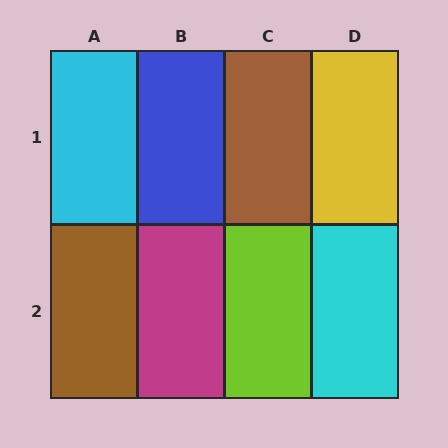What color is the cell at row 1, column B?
Blue.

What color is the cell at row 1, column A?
Cyan.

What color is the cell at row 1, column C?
Brown.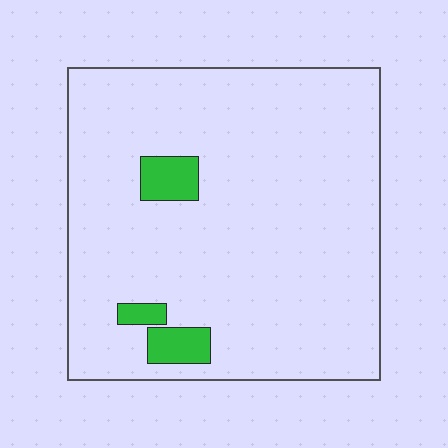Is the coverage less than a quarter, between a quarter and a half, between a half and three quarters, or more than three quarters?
Less than a quarter.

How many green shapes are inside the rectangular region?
3.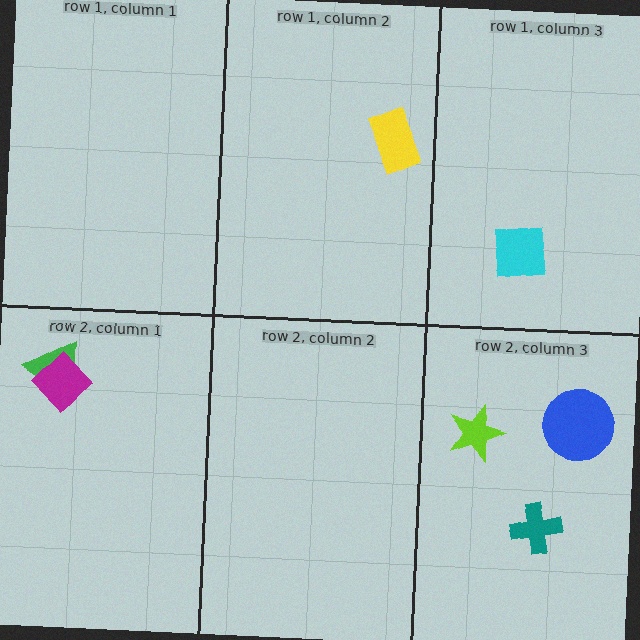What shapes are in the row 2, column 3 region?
The lime star, the blue circle, the teal cross.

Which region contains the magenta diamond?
The row 2, column 1 region.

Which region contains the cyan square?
The row 1, column 3 region.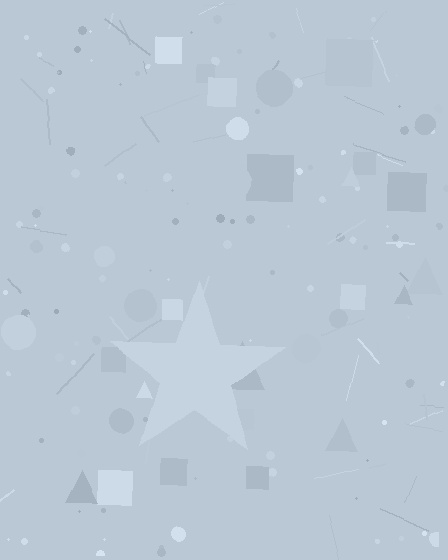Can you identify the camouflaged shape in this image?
The camouflaged shape is a star.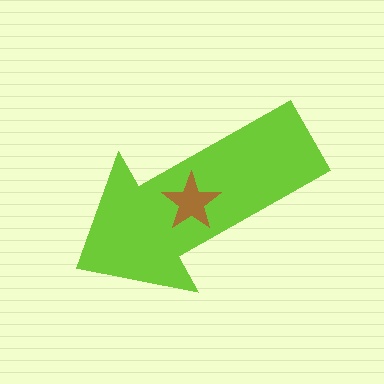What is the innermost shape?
The brown star.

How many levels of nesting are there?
2.